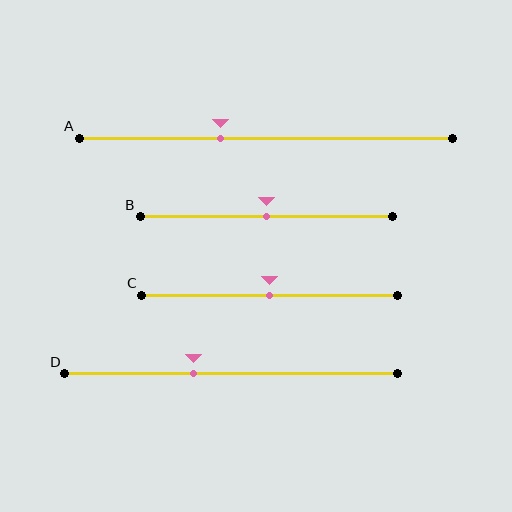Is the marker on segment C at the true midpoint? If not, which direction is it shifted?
Yes, the marker on segment C is at the true midpoint.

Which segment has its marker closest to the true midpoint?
Segment B has its marker closest to the true midpoint.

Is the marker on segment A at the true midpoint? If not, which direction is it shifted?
No, the marker on segment A is shifted to the left by about 12% of the segment length.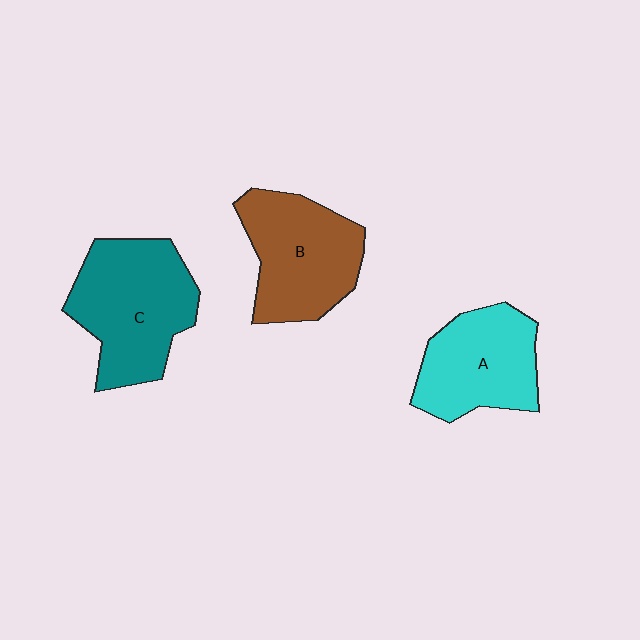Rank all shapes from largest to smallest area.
From largest to smallest: C (teal), B (brown), A (cyan).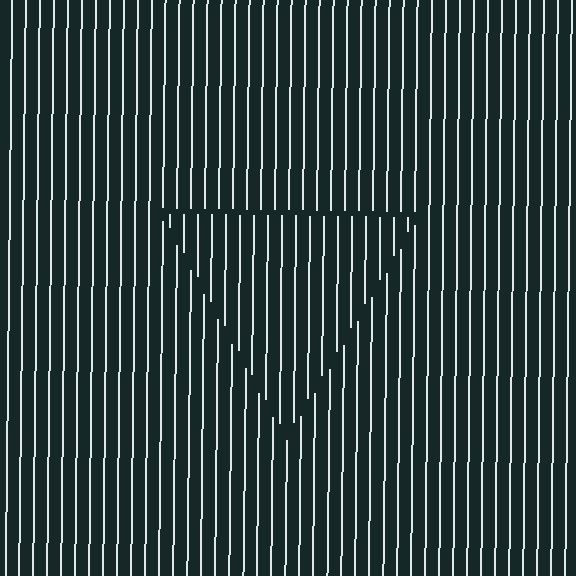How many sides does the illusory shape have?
3 sides — the line-ends trace a triangle.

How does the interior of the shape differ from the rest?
The interior of the shape contains the same grating, shifted by half a period — the contour is defined by the phase discontinuity where line-ends from the inner and outer gratings abut.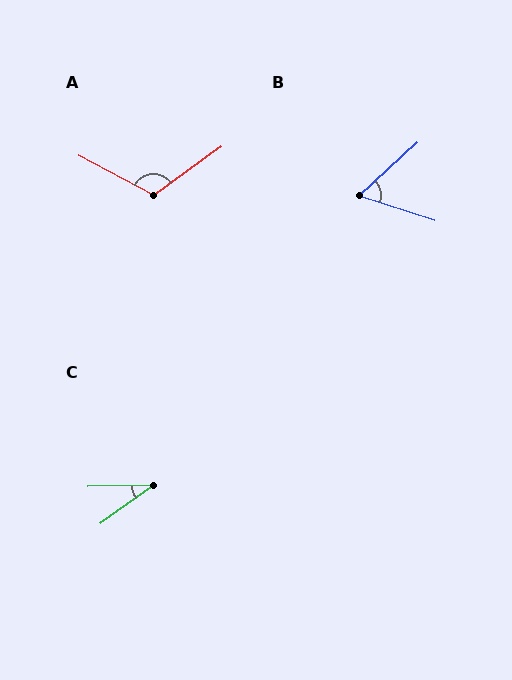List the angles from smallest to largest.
C (35°), B (61°), A (116°).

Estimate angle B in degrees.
Approximately 61 degrees.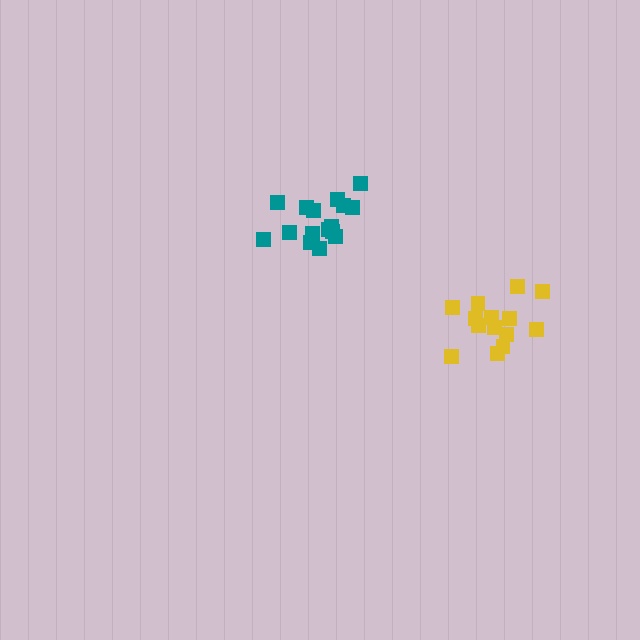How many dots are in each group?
Group 1: 16 dots, Group 2: 14 dots (30 total).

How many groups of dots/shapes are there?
There are 2 groups.